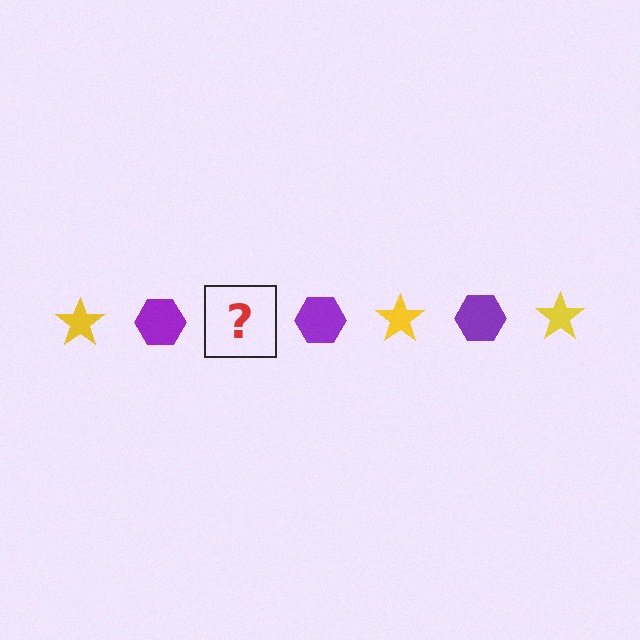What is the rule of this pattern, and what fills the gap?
The rule is that the pattern alternates between yellow star and purple hexagon. The gap should be filled with a yellow star.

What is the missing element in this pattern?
The missing element is a yellow star.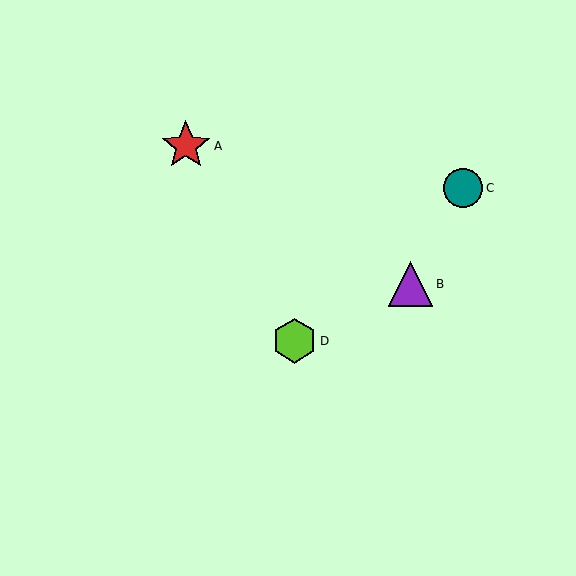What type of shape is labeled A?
Shape A is a red star.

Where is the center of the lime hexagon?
The center of the lime hexagon is at (294, 341).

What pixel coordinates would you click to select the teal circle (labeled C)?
Click at (463, 188) to select the teal circle C.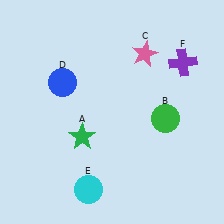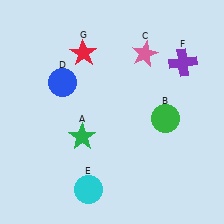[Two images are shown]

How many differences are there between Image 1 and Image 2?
There is 1 difference between the two images.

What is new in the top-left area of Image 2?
A red star (G) was added in the top-left area of Image 2.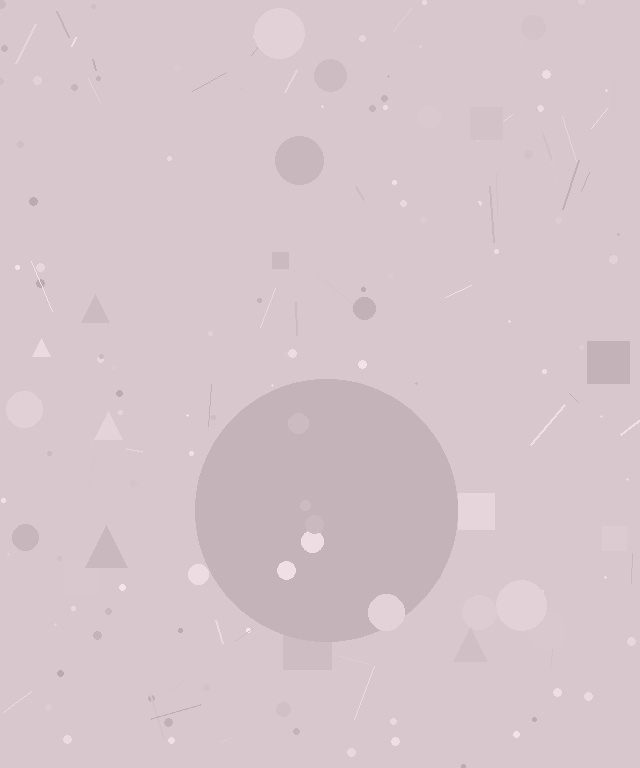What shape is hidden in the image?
A circle is hidden in the image.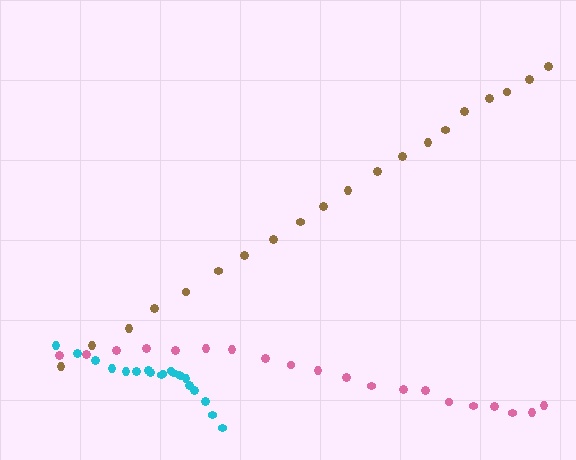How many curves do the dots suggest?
There are 3 distinct paths.